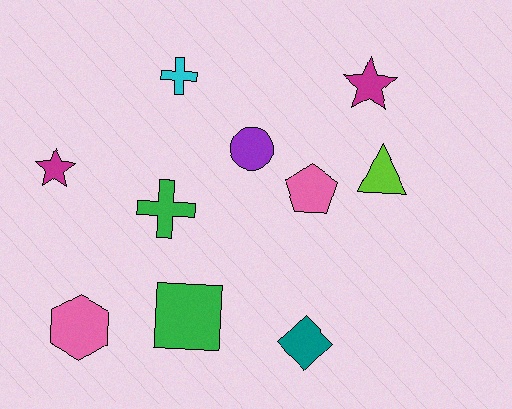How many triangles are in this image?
There is 1 triangle.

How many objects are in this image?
There are 10 objects.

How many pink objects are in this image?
There are 2 pink objects.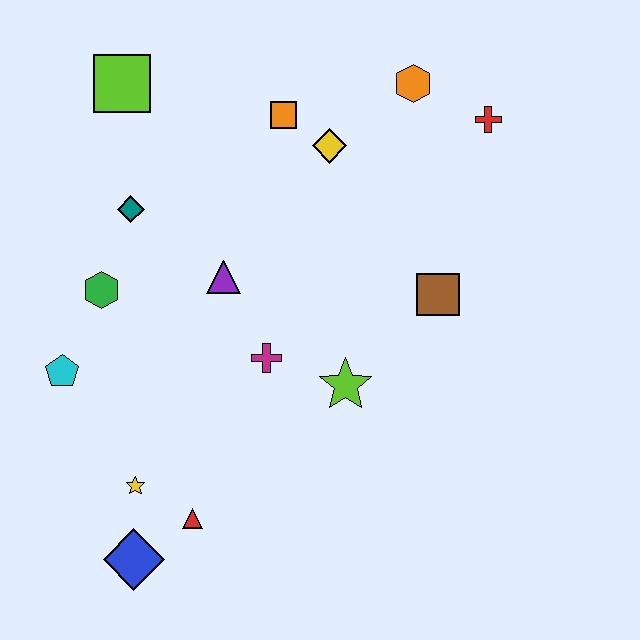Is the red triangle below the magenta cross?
Yes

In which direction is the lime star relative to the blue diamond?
The lime star is to the right of the blue diamond.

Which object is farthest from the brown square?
The blue diamond is farthest from the brown square.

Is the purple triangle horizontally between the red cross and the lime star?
No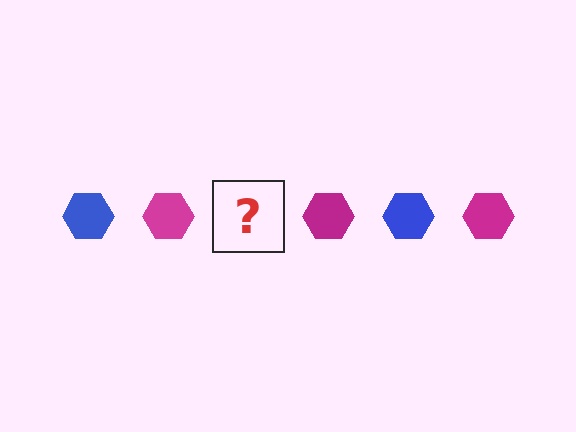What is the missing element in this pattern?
The missing element is a blue hexagon.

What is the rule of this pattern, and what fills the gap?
The rule is that the pattern cycles through blue, magenta hexagons. The gap should be filled with a blue hexagon.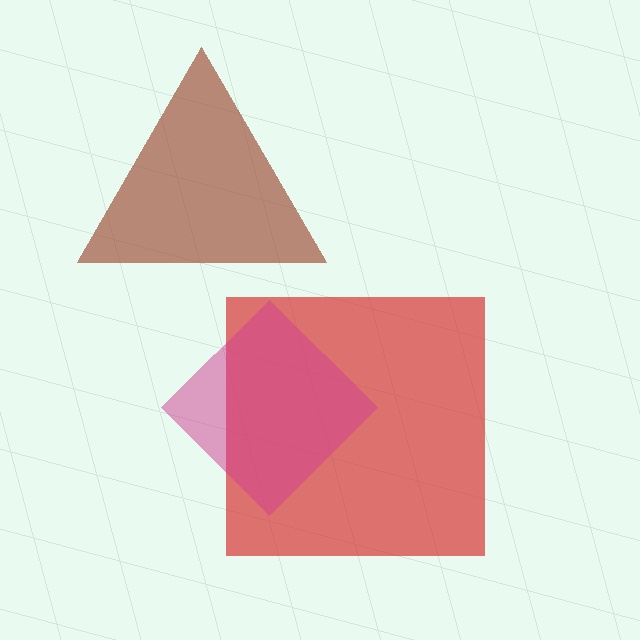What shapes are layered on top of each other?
The layered shapes are: a brown triangle, a red square, a magenta diamond.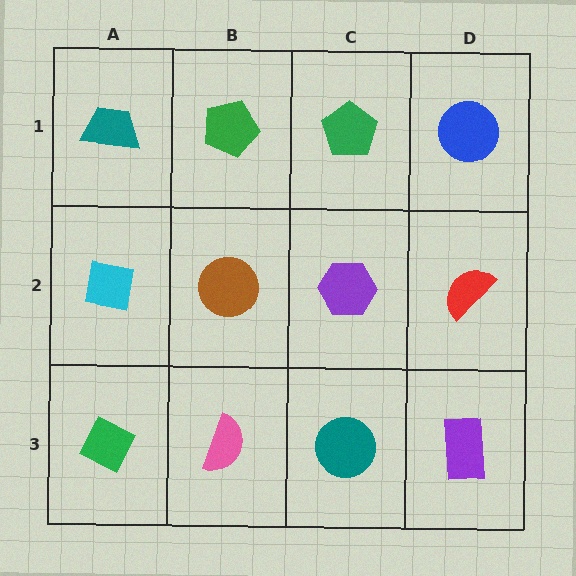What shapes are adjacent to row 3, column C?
A purple hexagon (row 2, column C), a pink semicircle (row 3, column B), a purple rectangle (row 3, column D).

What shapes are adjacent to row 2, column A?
A teal trapezoid (row 1, column A), a green diamond (row 3, column A), a brown circle (row 2, column B).